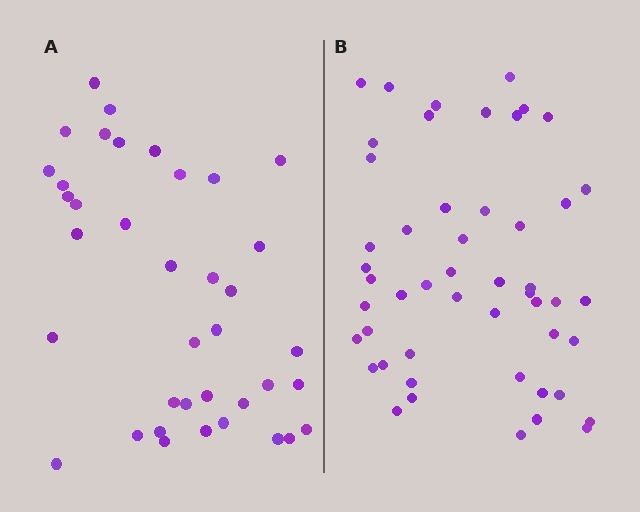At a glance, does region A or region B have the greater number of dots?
Region B (the right region) has more dots.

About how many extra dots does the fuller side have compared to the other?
Region B has roughly 12 or so more dots than region A.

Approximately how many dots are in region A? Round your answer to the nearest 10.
About 40 dots. (The exact count is 38, which rounds to 40.)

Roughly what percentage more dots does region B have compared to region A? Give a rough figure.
About 30% more.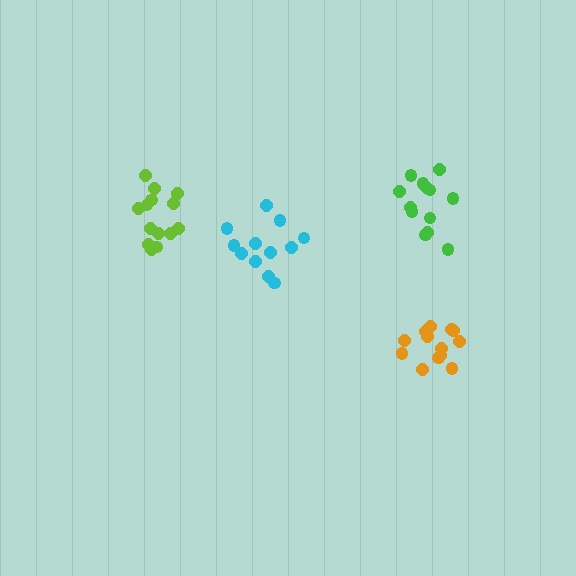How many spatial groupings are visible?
There are 4 spatial groupings.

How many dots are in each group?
Group 1: 13 dots, Group 2: 12 dots, Group 3: 13 dots, Group 4: 14 dots (52 total).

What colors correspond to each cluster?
The clusters are colored: green, cyan, orange, lime.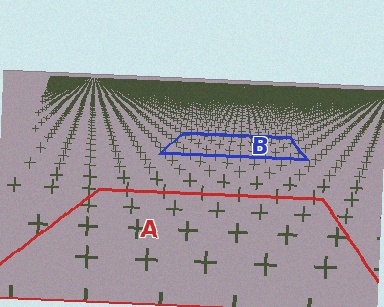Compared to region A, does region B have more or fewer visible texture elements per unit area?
Region B has more texture elements per unit area — they are packed more densely because it is farther away.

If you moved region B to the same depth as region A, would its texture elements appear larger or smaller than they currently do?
They would appear larger. At a closer depth, the same texture elements are projected at a bigger on-screen size.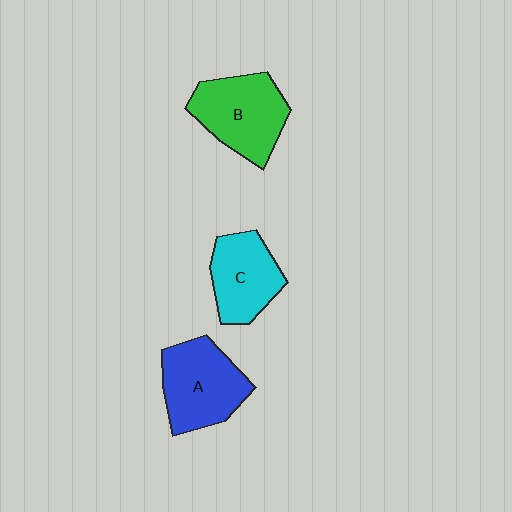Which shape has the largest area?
Shape B (green).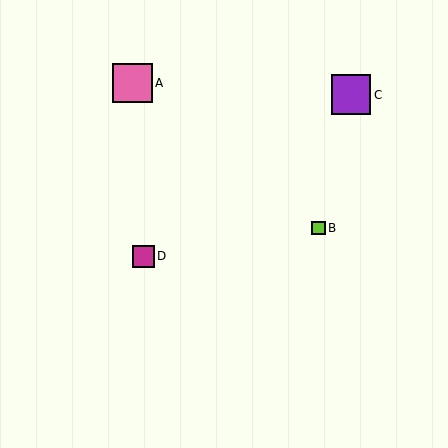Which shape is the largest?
The purple square (labeled C) is the largest.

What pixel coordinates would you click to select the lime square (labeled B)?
Click at (318, 228) to select the lime square B.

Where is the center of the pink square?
The center of the pink square is at (132, 83).